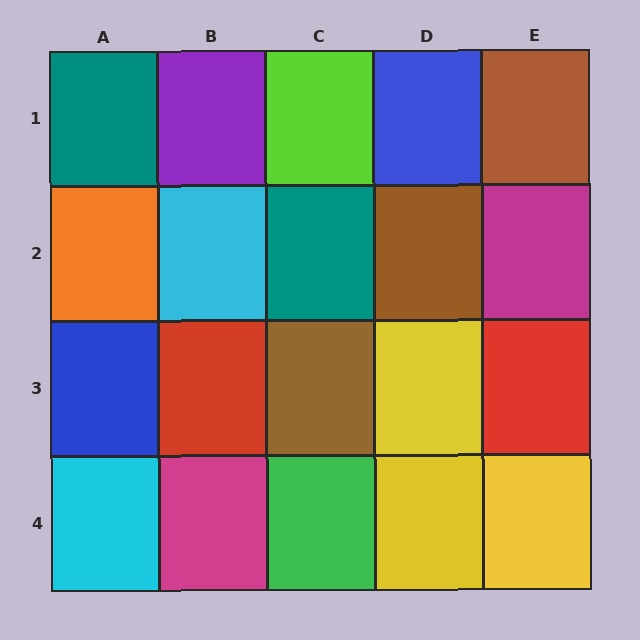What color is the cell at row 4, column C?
Green.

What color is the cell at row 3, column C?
Brown.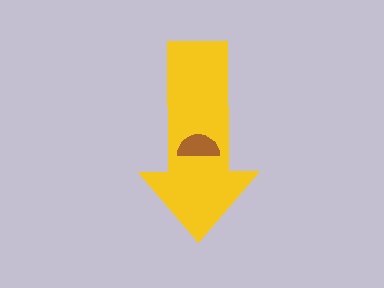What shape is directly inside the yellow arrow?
The brown semicircle.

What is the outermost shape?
The yellow arrow.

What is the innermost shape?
The brown semicircle.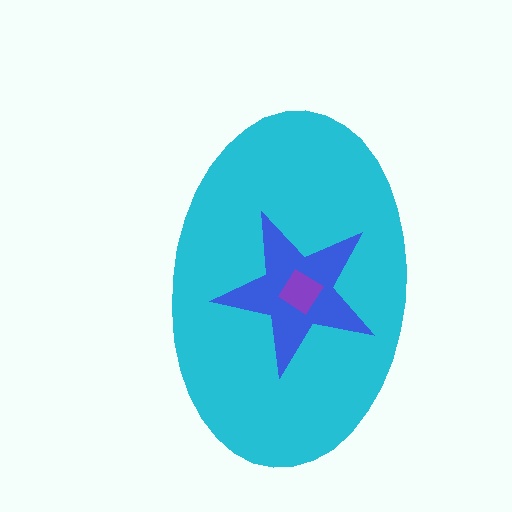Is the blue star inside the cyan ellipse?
Yes.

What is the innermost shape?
The purple diamond.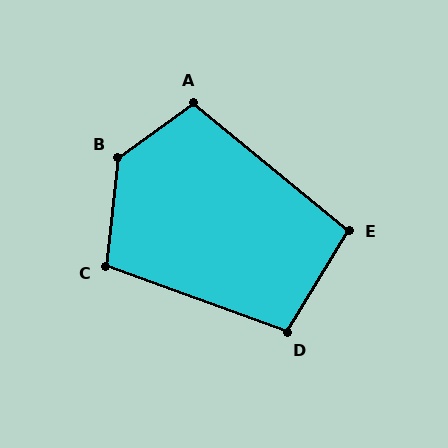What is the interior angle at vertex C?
Approximately 104 degrees (obtuse).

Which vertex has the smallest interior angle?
E, at approximately 98 degrees.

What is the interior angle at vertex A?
Approximately 105 degrees (obtuse).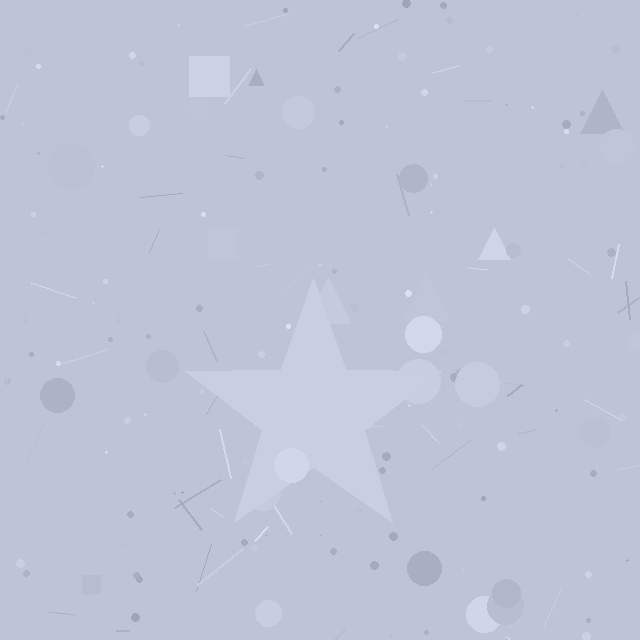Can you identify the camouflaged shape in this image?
The camouflaged shape is a star.